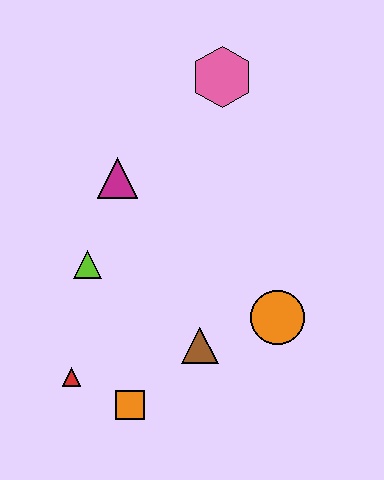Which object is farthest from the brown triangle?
The pink hexagon is farthest from the brown triangle.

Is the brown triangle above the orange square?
Yes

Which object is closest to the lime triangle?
The magenta triangle is closest to the lime triangle.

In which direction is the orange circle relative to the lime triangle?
The orange circle is to the right of the lime triangle.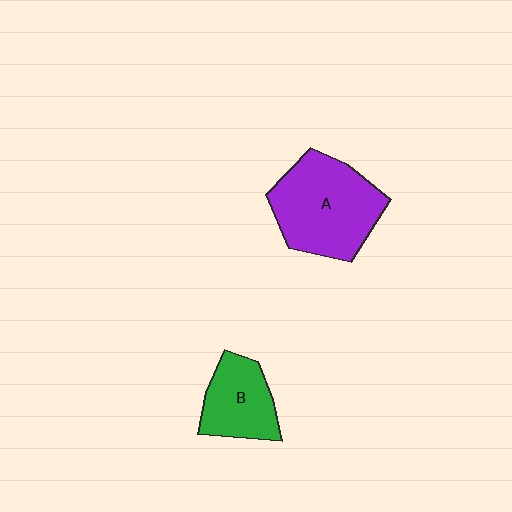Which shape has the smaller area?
Shape B (green).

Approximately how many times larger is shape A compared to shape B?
Approximately 1.7 times.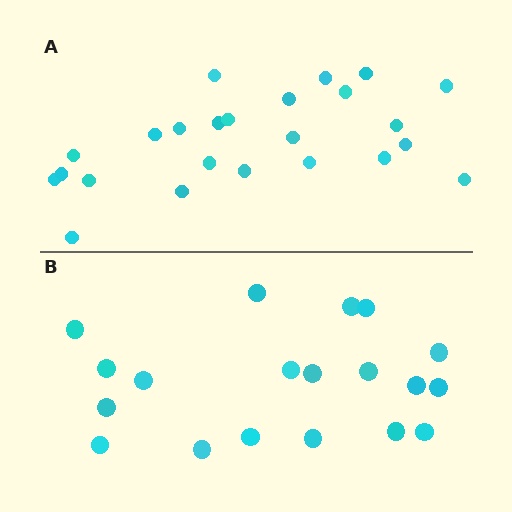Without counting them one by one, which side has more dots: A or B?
Region A (the top region) has more dots.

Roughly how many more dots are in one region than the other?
Region A has about 5 more dots than region B.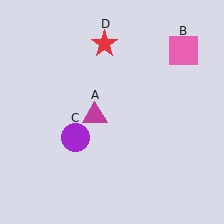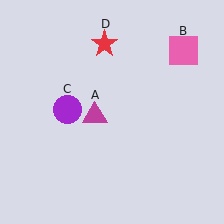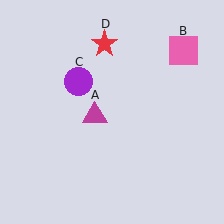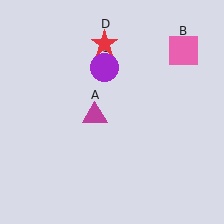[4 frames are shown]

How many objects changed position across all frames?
1 object changed position: purple circle (object C).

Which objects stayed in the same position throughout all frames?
Magenta triangle (object A) and pink square (object B) and red star (object D) remained stationary.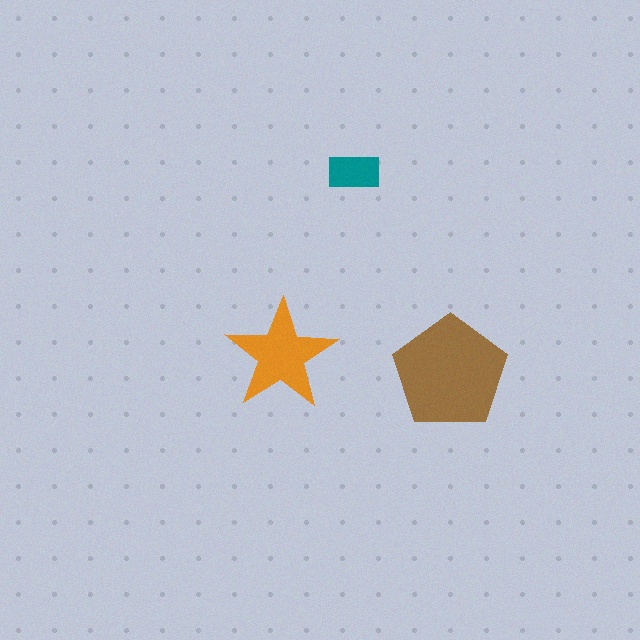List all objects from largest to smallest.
The brown pentagon, the orange star, the teal rectangle.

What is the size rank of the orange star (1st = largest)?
2nd.